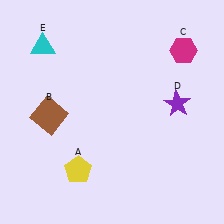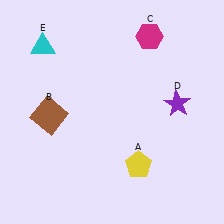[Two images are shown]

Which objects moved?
The objects that moved are: the yellow pentagon (A), the magenta hexagon (C).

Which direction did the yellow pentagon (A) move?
The yellow pentagon (A) moved right.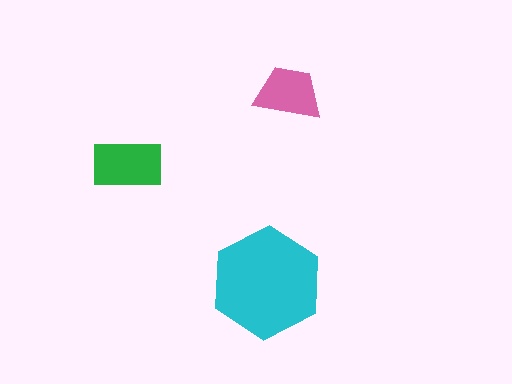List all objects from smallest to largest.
The pink trapezoid, the green rectangle, the cyan hexagon.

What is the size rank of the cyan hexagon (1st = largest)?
1st.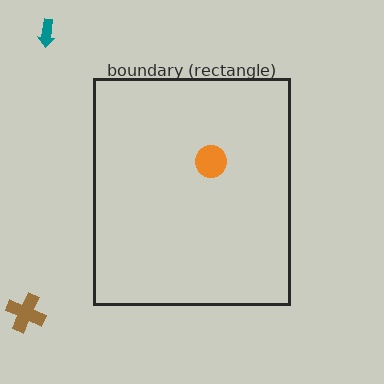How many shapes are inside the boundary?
1 inside, 2 outside.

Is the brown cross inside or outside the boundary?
Outside.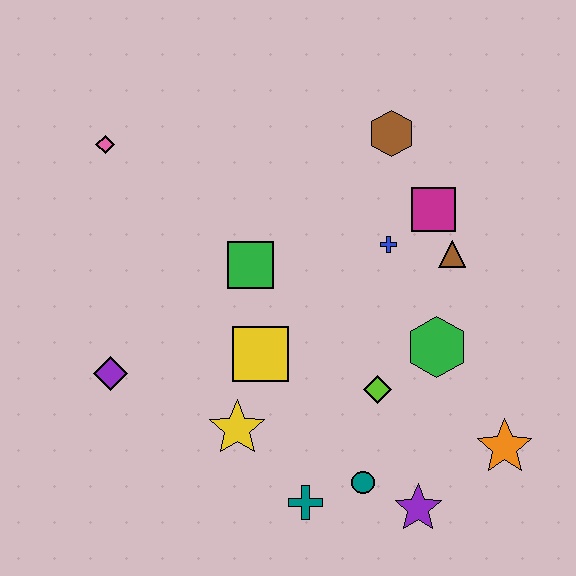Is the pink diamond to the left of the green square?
Yes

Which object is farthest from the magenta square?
The purple diamond is farthest from the magenta square.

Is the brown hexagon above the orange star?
Yes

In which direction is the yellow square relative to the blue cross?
The yellow square is to the left of the blue cross.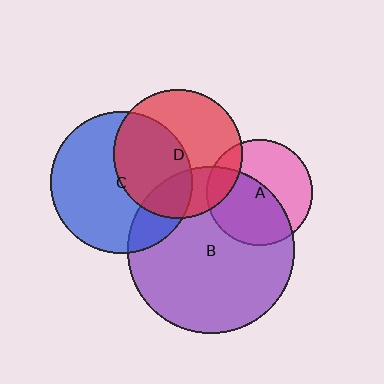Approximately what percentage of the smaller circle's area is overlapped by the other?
Approximately 45%.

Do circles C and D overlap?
Yes.